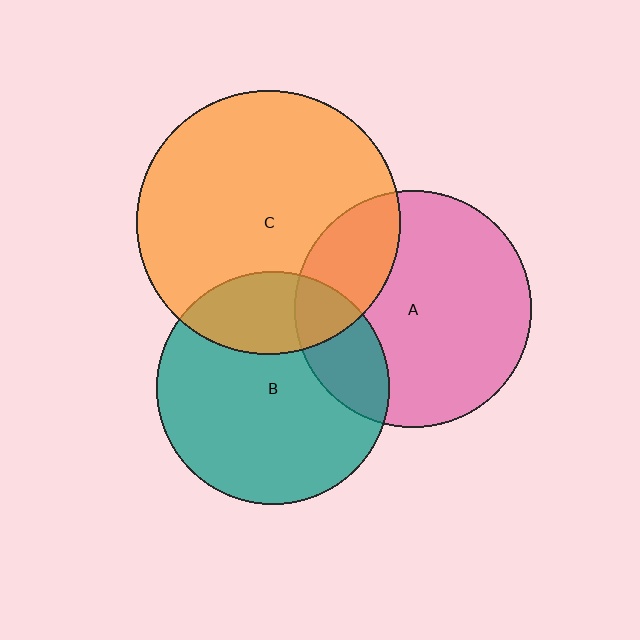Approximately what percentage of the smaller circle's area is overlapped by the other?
Approximately 20%.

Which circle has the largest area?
Circle C (orange).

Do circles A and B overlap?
Yes.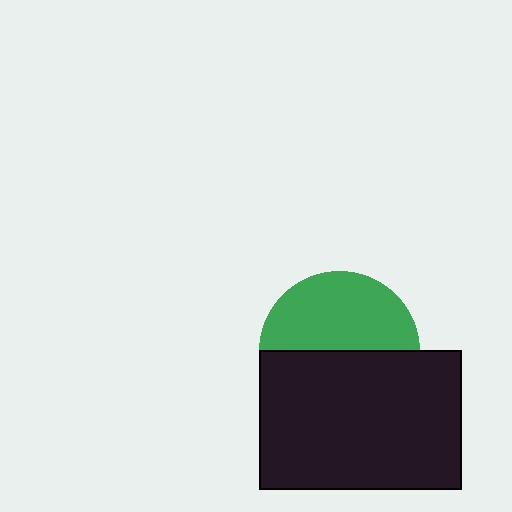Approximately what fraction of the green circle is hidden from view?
Roughly 52% of the green circle is hidden behind the black rectangle.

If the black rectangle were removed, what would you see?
You would see the complete green circle.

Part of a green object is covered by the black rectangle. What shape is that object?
It is a circle.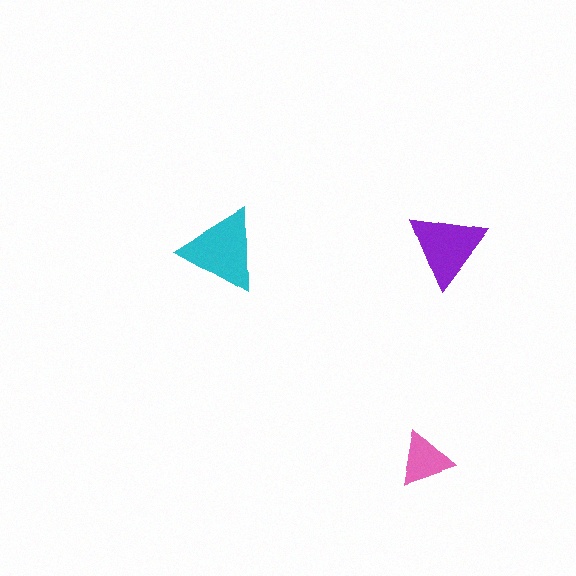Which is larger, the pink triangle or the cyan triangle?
The cyan one.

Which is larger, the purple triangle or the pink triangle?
The purple one.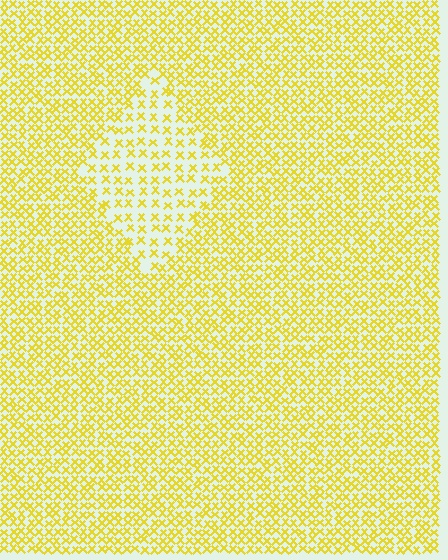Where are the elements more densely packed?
The elements are more densely packed outside the diamond boundary.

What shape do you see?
I see a diamond.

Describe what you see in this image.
The image contains small yellow elements arranged at two different densities. A diamond-shaped region is visible where the elements are less densely packed than the surrounding area.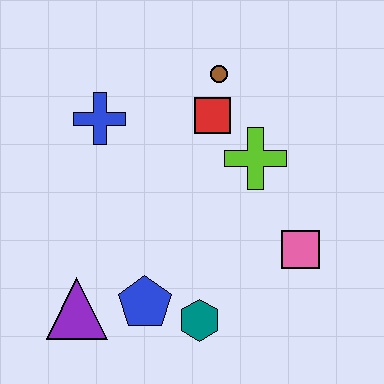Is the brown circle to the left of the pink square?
Yes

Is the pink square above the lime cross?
No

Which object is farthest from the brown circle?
The purple triangle is farthest from the brown circle.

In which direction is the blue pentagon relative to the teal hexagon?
The blue pentagon is to the left of the teal hexagon.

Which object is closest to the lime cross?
The red square is closest to the lime cross.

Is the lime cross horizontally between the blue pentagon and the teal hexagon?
No